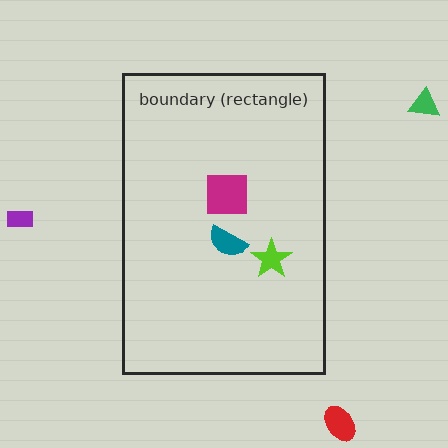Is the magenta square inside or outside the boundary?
Inside.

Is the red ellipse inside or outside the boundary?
Outside.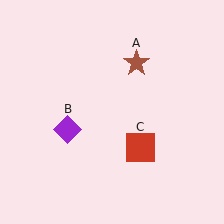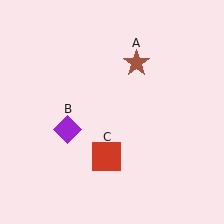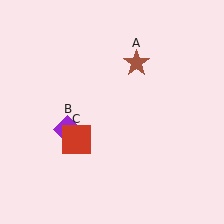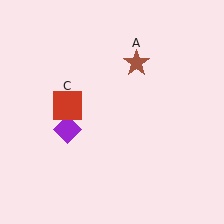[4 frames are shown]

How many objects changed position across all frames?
1 object changed position: red square (object C).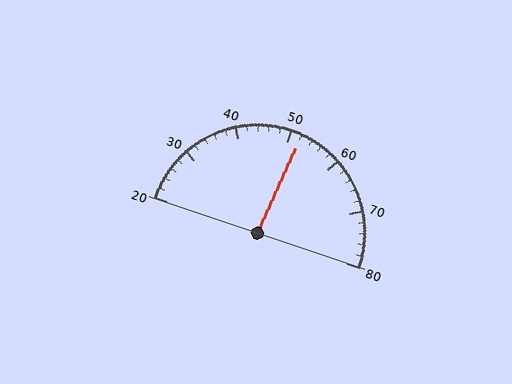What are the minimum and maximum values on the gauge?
The gauge ranges from 20 to 80.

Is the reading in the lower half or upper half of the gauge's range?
The reading is in the upper half of the range (20 to 80).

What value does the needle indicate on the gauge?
The needle indicates approximately 52.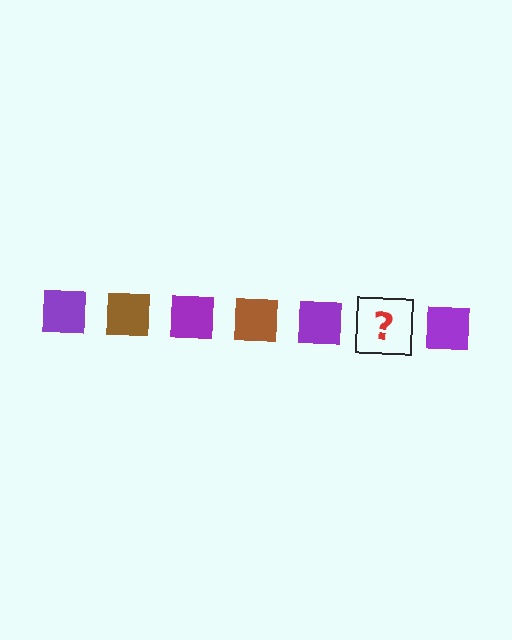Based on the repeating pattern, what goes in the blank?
The blank should be a brown square.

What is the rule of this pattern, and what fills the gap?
The rule is that the pattern cycles through purple, brown squares. The gap should be filled with a brown square.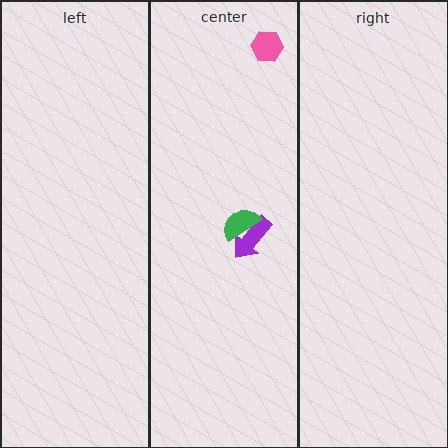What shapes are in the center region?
The purple arrow, the pink hexagon, the green semicircle.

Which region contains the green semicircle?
The center region.